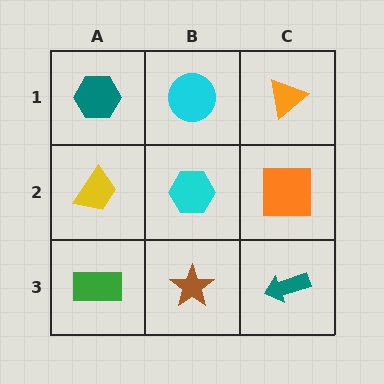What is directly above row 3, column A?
A yellow trapezoid.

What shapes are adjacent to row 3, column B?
A cyan hexagon (row 2, column B), a green rectangle (row 3, column A), a teal arrow (row 3, column C).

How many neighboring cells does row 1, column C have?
2.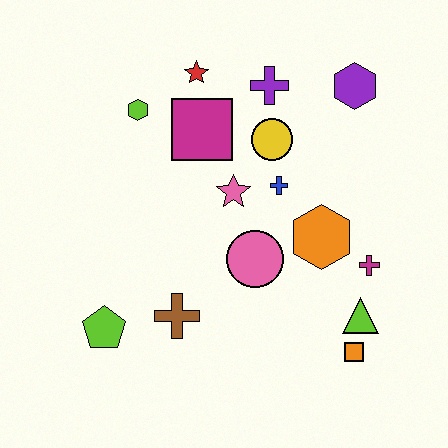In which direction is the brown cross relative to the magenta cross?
The brown cross is to the left of the magenta cross.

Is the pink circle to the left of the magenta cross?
Yes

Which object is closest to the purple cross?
The yellow circle is closest to the purple cross.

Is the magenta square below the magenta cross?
No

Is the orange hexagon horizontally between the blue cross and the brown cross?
No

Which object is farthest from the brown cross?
The purple hexagon is farthest from the brown cross.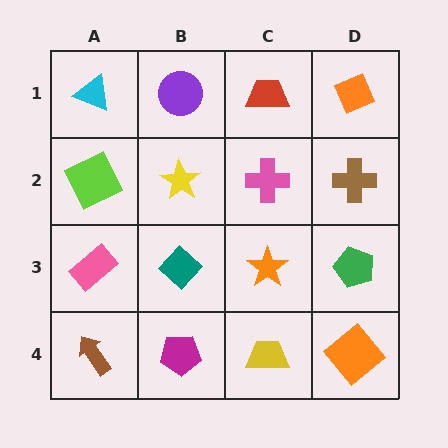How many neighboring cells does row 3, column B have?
4.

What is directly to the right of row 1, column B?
A red trapezoid.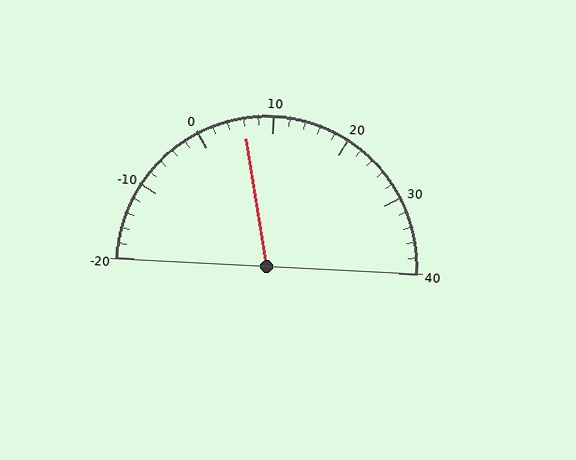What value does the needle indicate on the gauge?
The needle indicates approximately 6.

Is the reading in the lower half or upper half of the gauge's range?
The reading is in the lower half of the range (-20 to 40).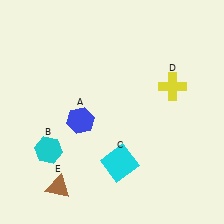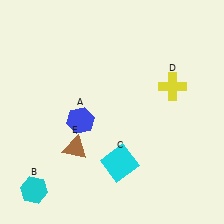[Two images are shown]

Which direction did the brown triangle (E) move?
The brown triangle (E) moved up.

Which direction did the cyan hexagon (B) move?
The cyan hexagon (B) moved down.